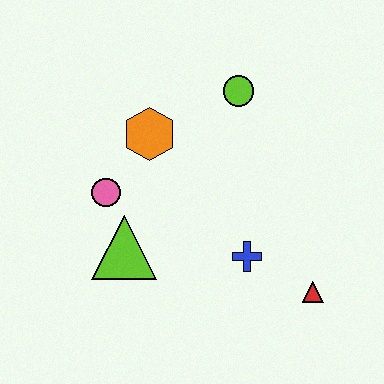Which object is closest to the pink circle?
The lime triangle is closest to the pink circle.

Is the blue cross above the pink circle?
No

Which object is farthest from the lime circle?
The red triangle is farthest from the lime circle.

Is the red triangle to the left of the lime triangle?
No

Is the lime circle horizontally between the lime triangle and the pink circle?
No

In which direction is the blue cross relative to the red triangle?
The blue cross is to the left of the red triangle.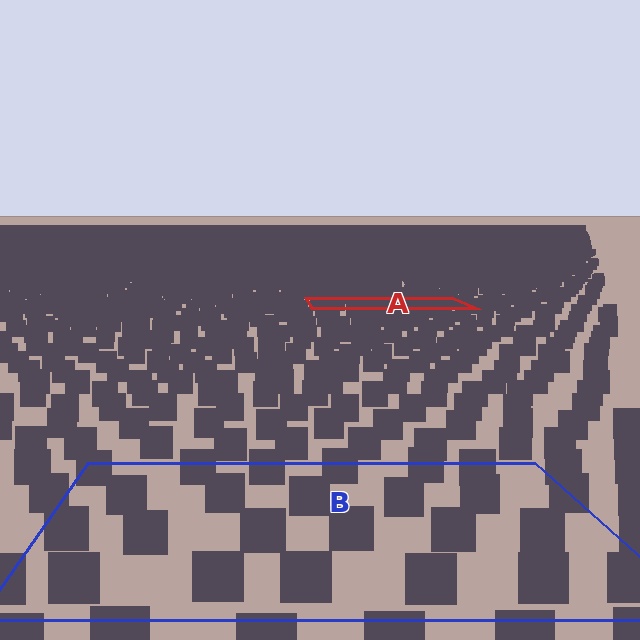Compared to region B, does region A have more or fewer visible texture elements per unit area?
Region A has more texture elements per unit area — they are packed more densely because it is farther away.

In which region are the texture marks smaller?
The texture marks are smaller in region A, because it is farther away.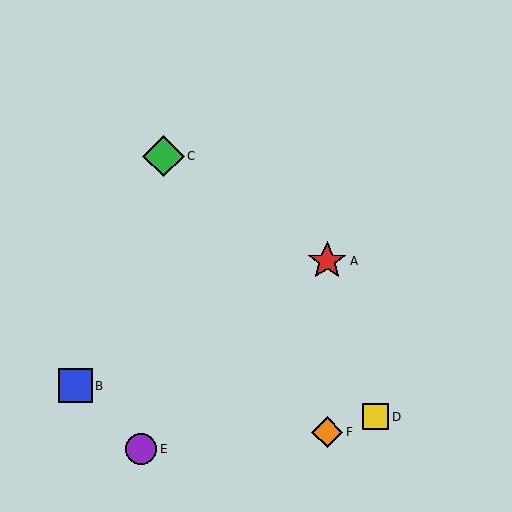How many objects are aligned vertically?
2 objects (A, F) are aligned vertically.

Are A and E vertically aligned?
No, A is at x≈327 and E is at x≈141.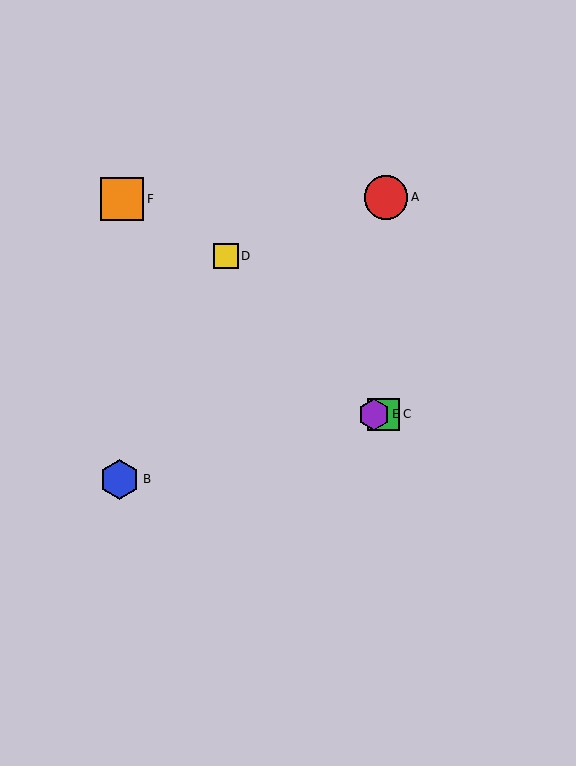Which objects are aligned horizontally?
Objects C, E are aligned horizontally.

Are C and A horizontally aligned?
No, C is at y≈414 and A is at y≈197.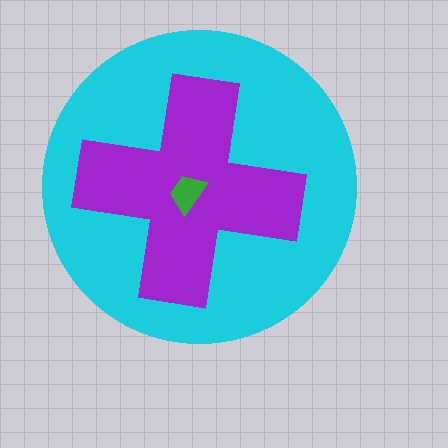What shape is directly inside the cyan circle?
The purple cross.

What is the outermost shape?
The cyan circle.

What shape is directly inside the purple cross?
The green trapezoid.